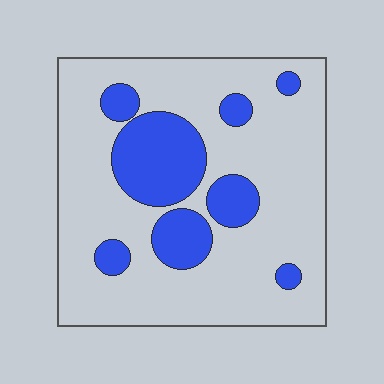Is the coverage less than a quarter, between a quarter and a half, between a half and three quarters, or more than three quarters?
Less than a quarter.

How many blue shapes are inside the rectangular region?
8.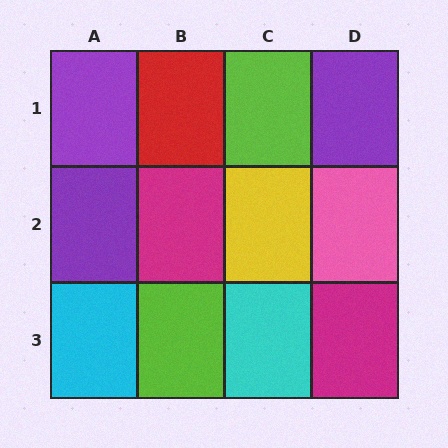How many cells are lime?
2 cells are lime.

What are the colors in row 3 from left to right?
Cyan, lime, cyan, magenta.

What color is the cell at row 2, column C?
Yellow.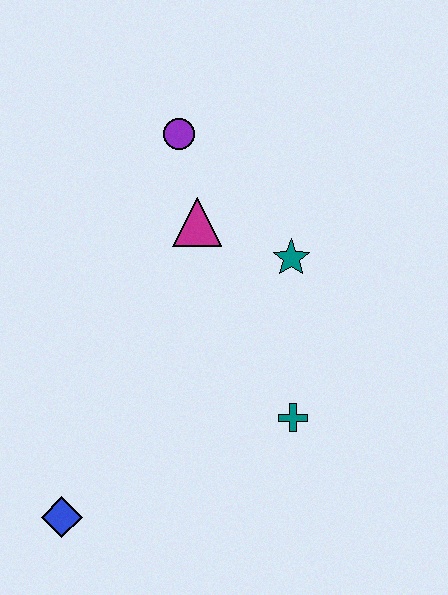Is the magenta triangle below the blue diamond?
No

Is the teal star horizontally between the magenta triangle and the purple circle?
No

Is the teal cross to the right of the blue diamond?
Yes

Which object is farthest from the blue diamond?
The purple circle is farthest from the blue diamond.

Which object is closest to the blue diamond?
The teal cross is closest to the blue diamond.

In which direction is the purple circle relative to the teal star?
The purple circle is above the teal star.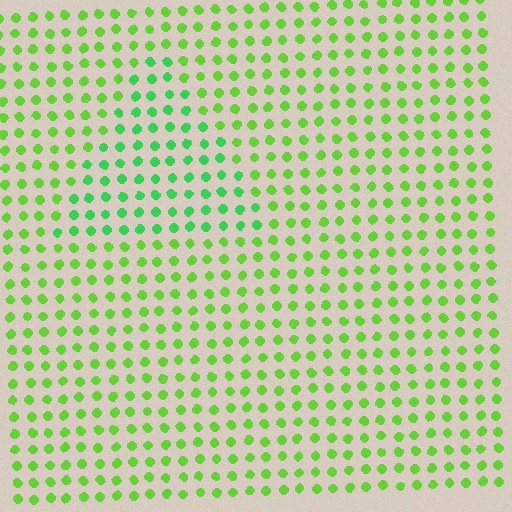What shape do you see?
I see a triangle.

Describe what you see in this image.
The image is filled with small lime elements in a uniform arrangement. A triangle-shaped region is visible where the elements are tinted to a slightly different hue, forming a subtle color boundary.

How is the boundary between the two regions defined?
The boundary is defined purely by a slight shift in hue (about 30 degrees). Spacing, size, and orientation are identical on both sides.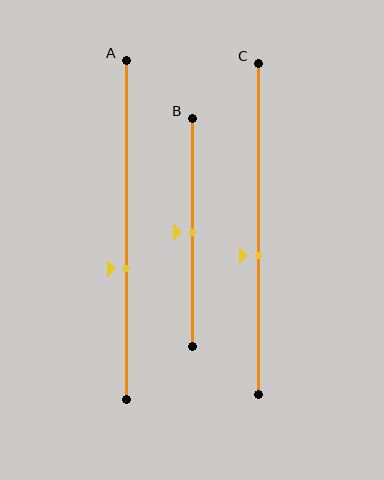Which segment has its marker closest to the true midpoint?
Segment B has its marker closest to the true midpoint.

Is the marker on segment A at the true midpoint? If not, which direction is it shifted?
No, the marker on segment A is shifted downward by about 11% of the segment length.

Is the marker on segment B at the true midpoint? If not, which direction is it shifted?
Yes, the marker on segment B is at the true midpoint.